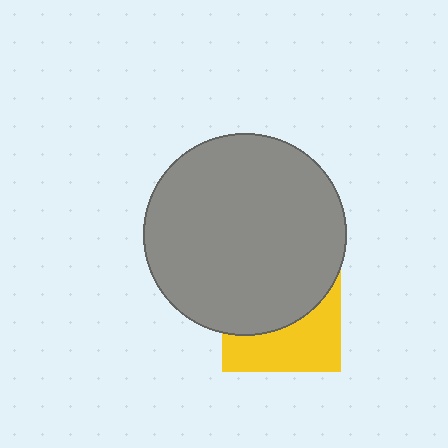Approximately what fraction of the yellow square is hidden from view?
Roughly 57% of the yellow square is hidden behind the gray circle.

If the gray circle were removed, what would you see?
You would see the complete yellow square.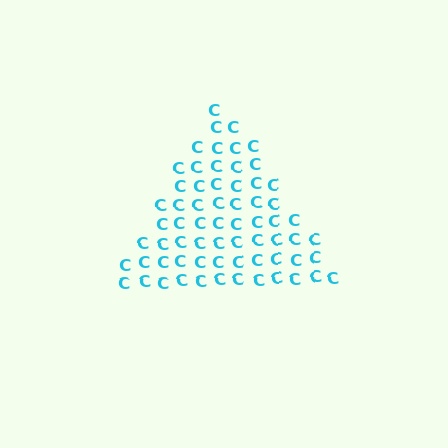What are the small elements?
The small elements are letter C's.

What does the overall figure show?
The overall figure shows a triangle.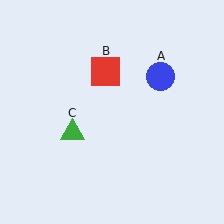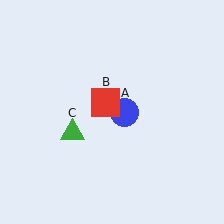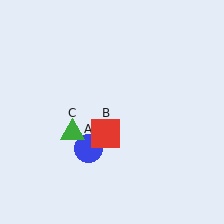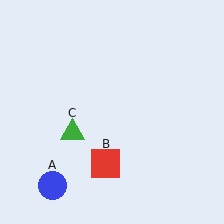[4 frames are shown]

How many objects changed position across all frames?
2 objects changed position: blue circle (object A), red square (object B).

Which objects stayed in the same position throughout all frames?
Green triangle (object C) remained stationary.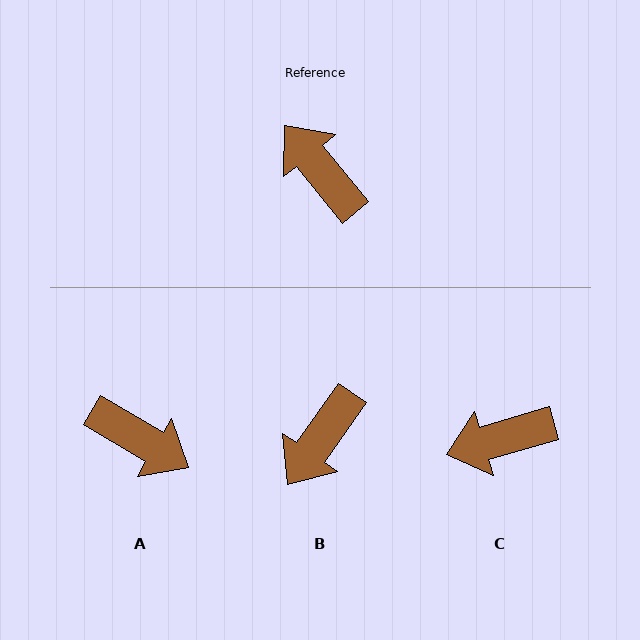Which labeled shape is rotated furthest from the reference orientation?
A, about 159 degrees away.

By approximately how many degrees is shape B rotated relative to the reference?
Approximately 106 degrees counter-clockwise.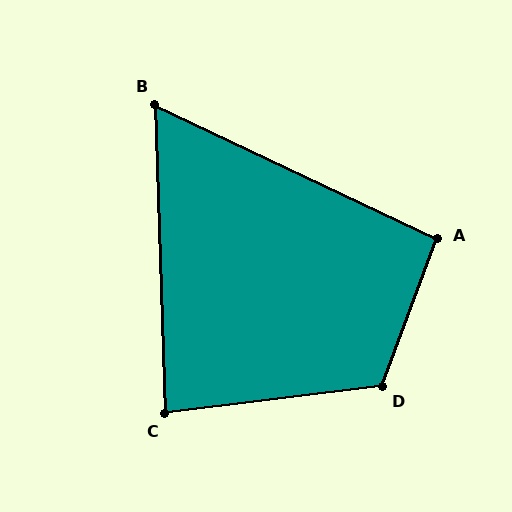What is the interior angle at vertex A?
Approximately 95 degrees (obtuse).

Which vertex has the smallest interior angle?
B, at approximately 63 degrees.